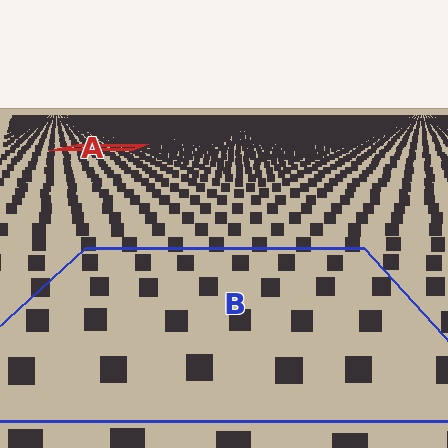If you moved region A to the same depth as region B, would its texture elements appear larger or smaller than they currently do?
They would appear larger. At a closer depth, the same texture elements are projected at a bigger on-screen size.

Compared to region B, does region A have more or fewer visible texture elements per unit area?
Region A has more texture elements per unit area — they are packed more densely because it is farther away.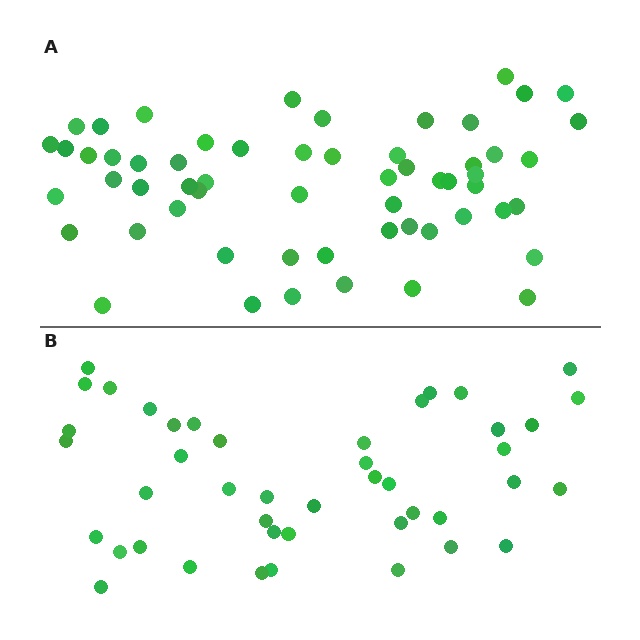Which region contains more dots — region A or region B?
Region A (the top region) has more dots.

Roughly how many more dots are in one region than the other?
Region A has approximately 15 more dots than region B.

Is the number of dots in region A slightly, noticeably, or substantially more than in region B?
Region A has noticeably more, but not dramatically so. The ratio is roughly 1.3 to 1.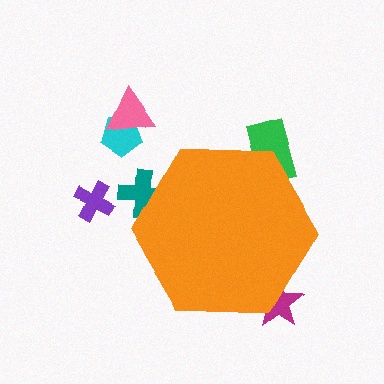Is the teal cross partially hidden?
Yes, the teal cross is partially hidden behind the orange hexagon.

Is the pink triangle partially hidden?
No, the pink triangle is fully visible.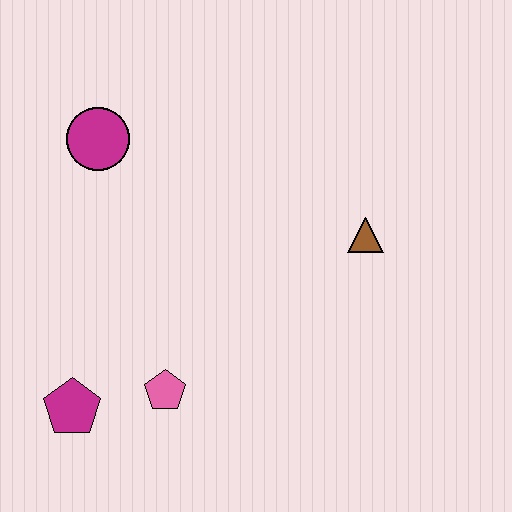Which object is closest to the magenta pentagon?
The pink pentagon is closest to the magenta pentagon.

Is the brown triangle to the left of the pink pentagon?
No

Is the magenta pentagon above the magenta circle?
No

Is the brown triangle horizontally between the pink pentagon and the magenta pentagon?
No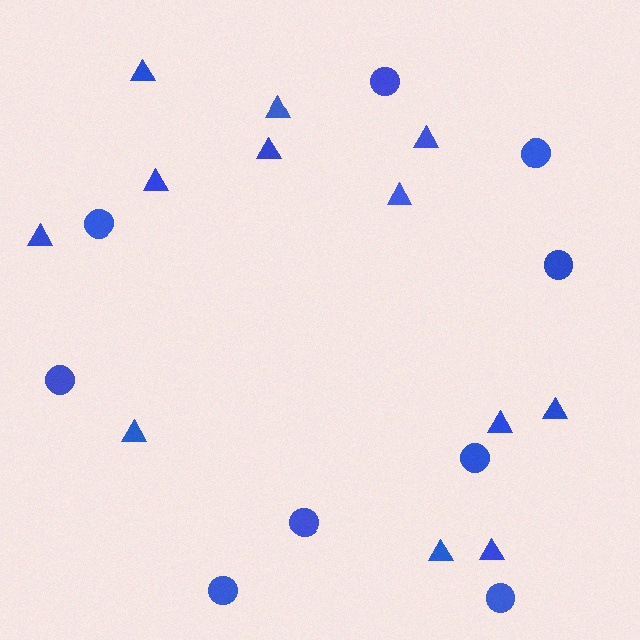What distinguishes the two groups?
There are 2 groups: one group of circles (9) and one group of triangles (12).